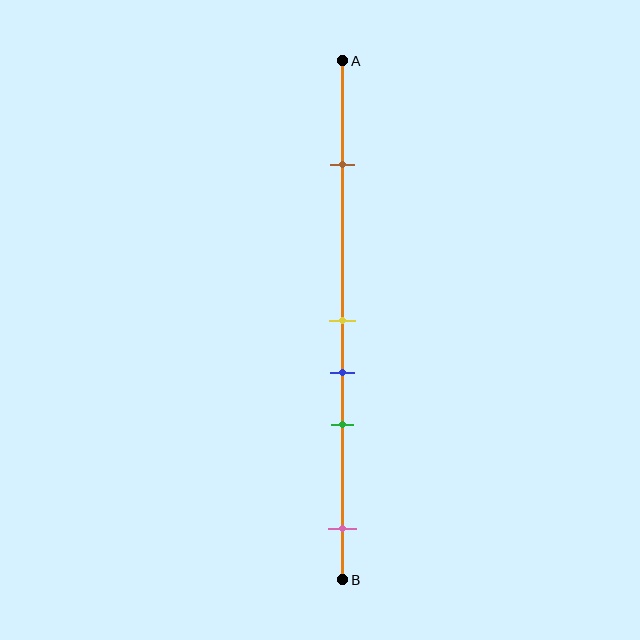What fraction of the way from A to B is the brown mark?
The brown mark is approximately 20% (0.2) of the way from A to B.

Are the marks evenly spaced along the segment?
No, the marks are not evenly spaced.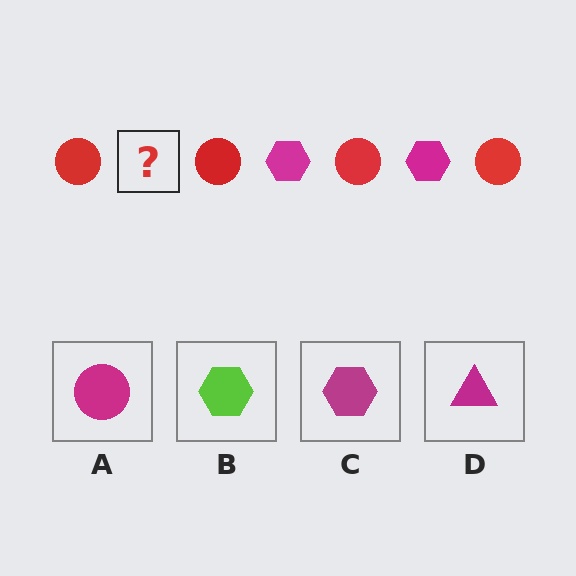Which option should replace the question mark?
Option C.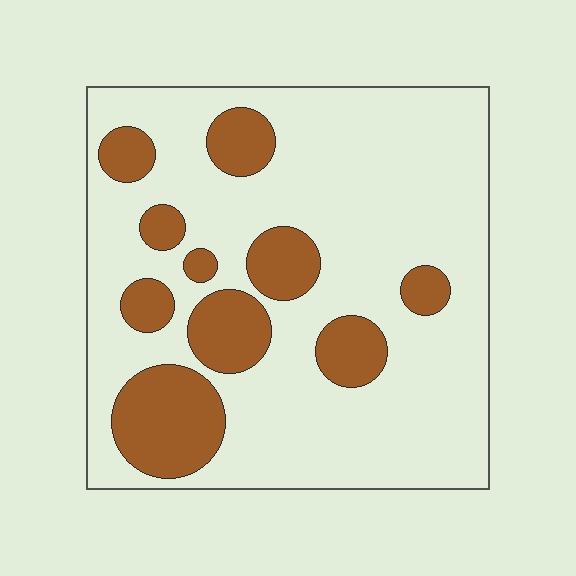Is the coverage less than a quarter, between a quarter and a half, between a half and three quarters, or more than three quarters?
Less than a quarter.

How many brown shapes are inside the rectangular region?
10.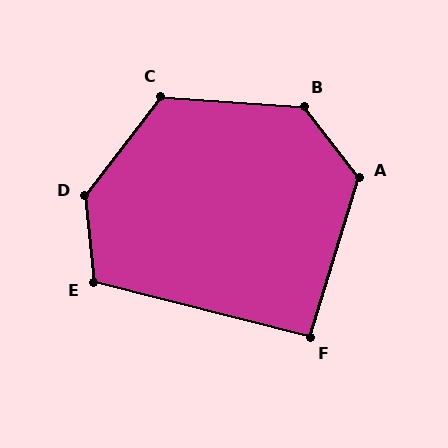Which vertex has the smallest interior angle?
F, at approximately 93 degrees.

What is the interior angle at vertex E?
Approximately 110 degrees (obtuse).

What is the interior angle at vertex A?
Approximately 126 degrees (obtuse).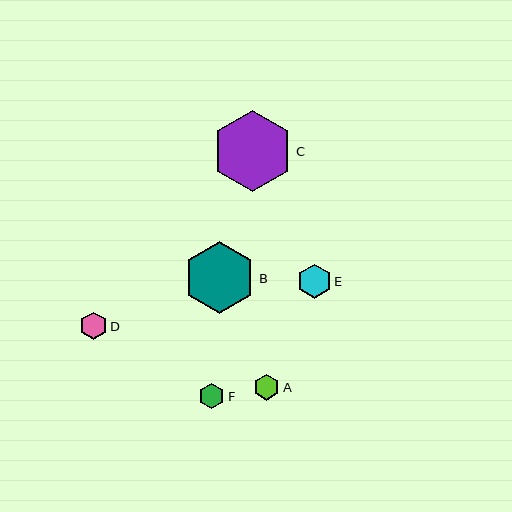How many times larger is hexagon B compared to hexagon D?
Hexagon B is approximately 2.6 times the size of hexagon D.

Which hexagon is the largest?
Hexagon C is the largest with a size of approximately 81 pixels.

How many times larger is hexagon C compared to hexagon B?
Hexagon C is approximately 1.1 times the size of hexagon B.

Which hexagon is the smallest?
Hexagon F is the smallest with a size of approximately 26 pixels.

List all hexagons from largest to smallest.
From largest to smallest: C, B, E, D, A, F.